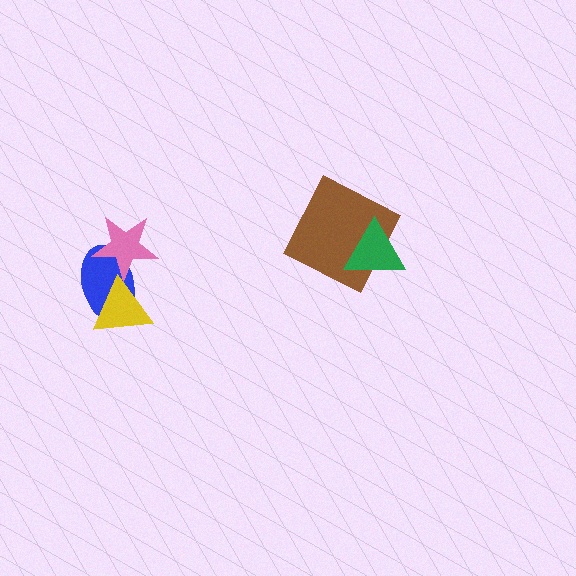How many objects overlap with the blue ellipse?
2 objects overlap with the blue ellipse.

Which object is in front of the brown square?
The green triangle is in front of the brown square.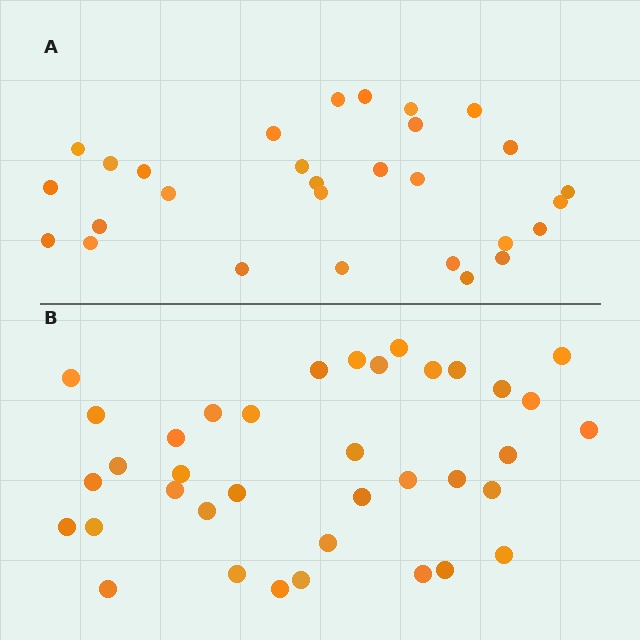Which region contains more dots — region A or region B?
Region B (the bottom region) has more dots.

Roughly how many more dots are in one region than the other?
Region B has roughly 8 or so more dots than region A.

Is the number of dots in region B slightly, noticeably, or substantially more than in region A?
Region B has noticeably more, but not dramatically so. The ratio is roughly 1.3 to 1.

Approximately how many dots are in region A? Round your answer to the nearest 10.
About 30 dots. (The exact count is 29, which rounds to 30.)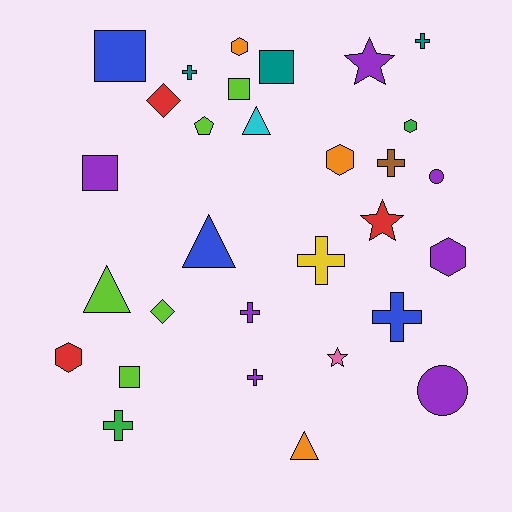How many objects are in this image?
There are 30 objects.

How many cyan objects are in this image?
There is 1 cyan object.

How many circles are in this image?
There are 2 circles.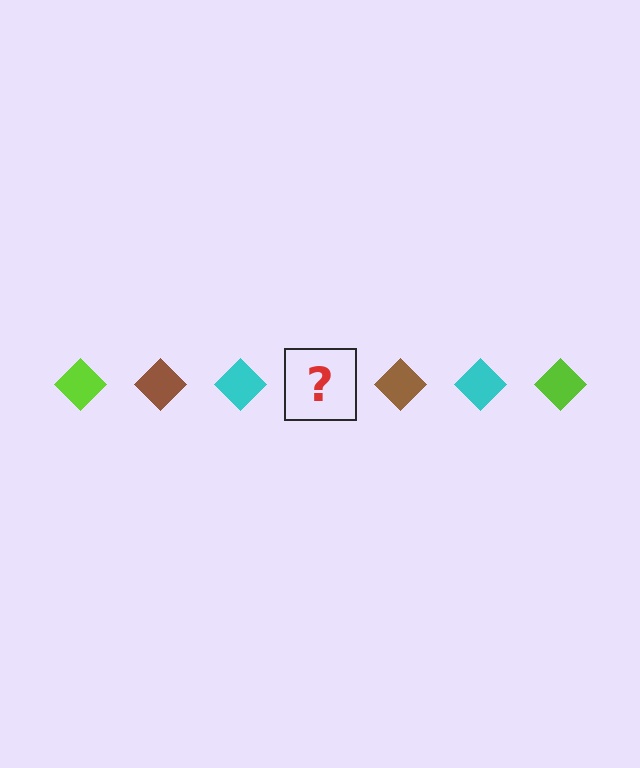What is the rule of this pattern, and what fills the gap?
The rule is that the pattern cycles through lime, brown, cyan diamonds. The gap should be filled with a lime diamond.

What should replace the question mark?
The question mark should be replaced with a lime diamond.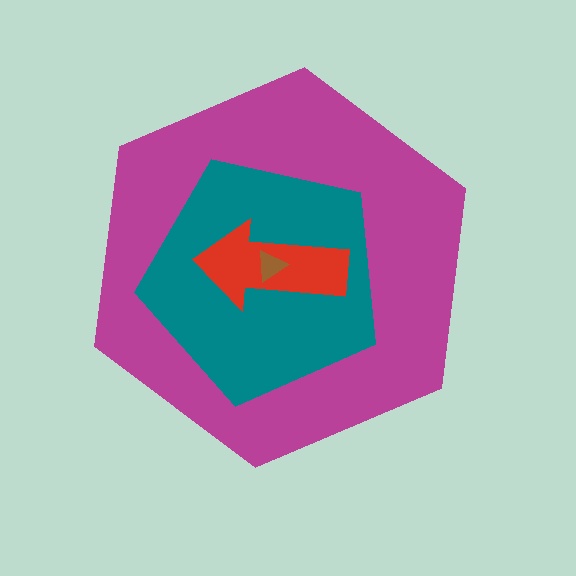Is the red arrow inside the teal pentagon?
Yes.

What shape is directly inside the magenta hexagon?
The teal pentagon.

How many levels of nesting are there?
4.